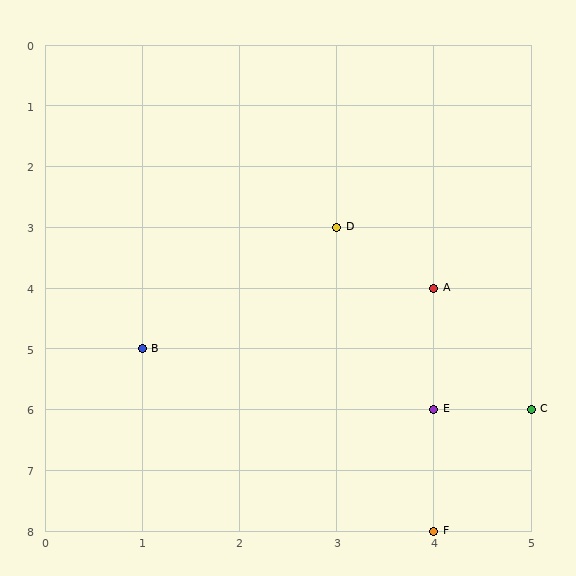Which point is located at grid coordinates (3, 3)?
Point D is at (3, 3).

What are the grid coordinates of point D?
Point D is at grid coordinates (3, 3).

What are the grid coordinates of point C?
Point C is at grid coordinates (5, 6).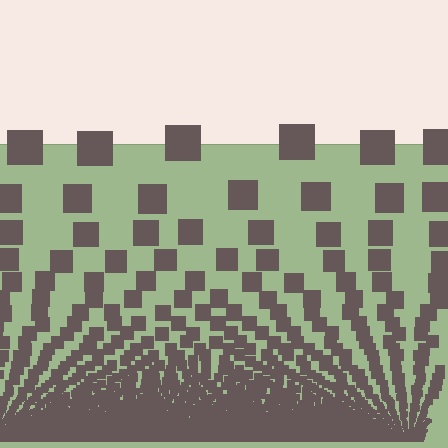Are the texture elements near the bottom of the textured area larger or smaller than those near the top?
Smaller. The gradient is inverted — elements near the bottom are smaller and denser.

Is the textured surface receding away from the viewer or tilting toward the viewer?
The surface appears to tilt toward the viewer. Texture elements get larger and sparser toward the top.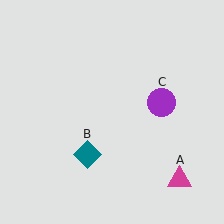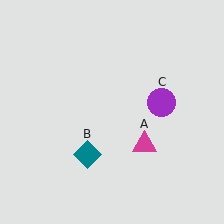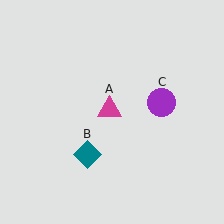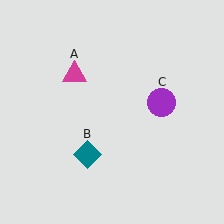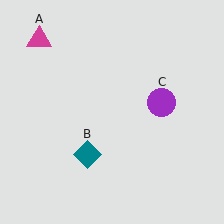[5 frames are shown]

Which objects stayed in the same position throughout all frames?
Teal diamond (object B) and purple circle (object C) remained stationary.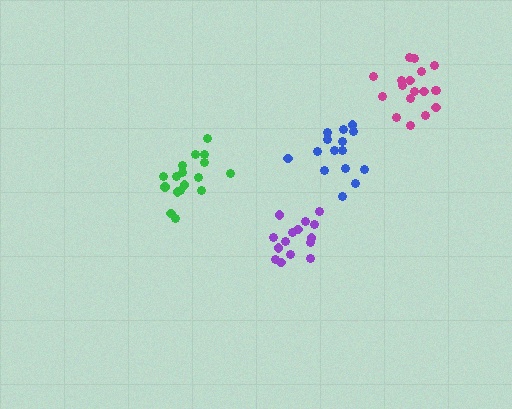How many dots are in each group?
Group 1: 17 dots, Group 2: 15 dots, Group 3: 18 dots, Group 4: 15 dots (65 total).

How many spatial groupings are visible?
There are 4 spatial groupings.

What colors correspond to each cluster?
The clusters are colored: green, blue, magenta, purple.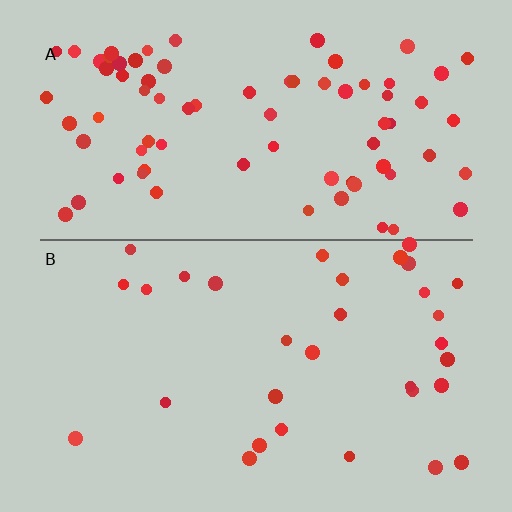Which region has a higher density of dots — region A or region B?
A (the top).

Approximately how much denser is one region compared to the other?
Approximately 2.5× — region A over region B.